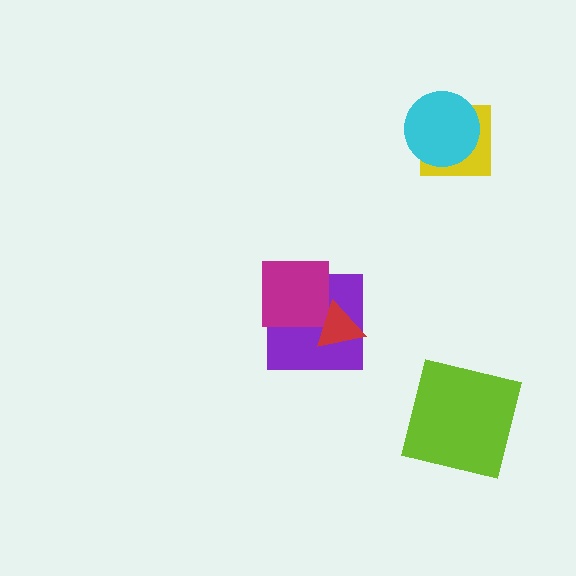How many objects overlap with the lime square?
0 objects overlap with the lime square.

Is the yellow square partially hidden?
Yes, it is partially covered by another shape.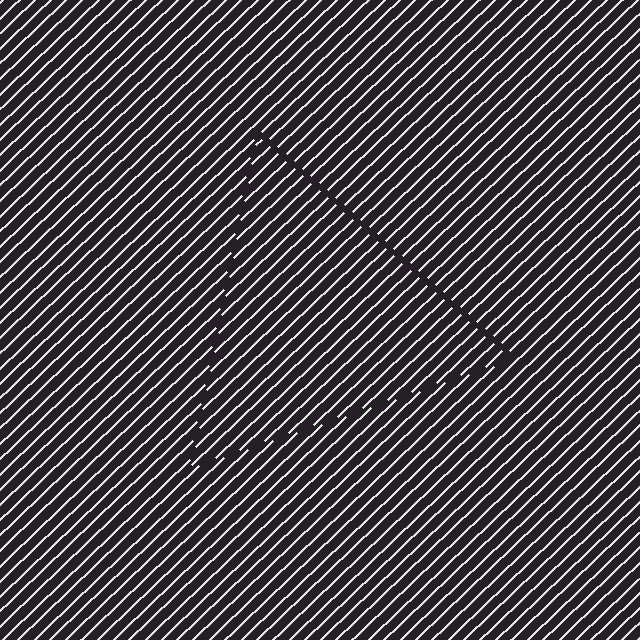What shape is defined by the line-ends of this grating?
An illusory triangle. The interior of the shape contains the same grating, shifted by half a period — the contour is defined by the phase discontinuity where line-ends from the inner and outer gratings abut.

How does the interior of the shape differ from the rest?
The interior of the shape contains the same grating, shifted by half a period — the contour is defined by the phase discontinuity where line-ends from the inner and outer gratings abut.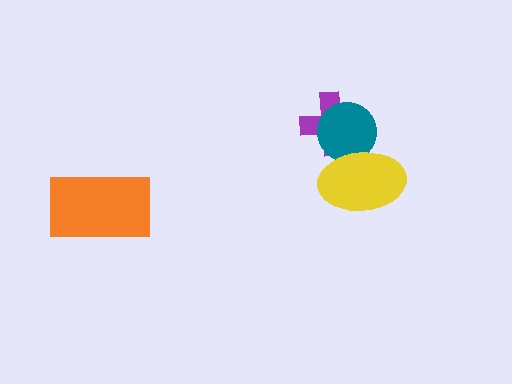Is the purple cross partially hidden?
Yes, it is partially covered by another shape.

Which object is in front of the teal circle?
The yellow ellipse is in front of the teal circle.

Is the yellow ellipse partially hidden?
No, no other shape covers it.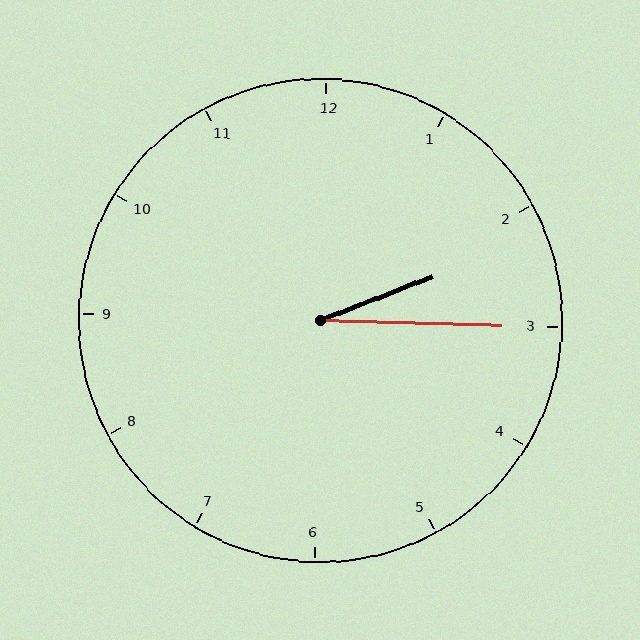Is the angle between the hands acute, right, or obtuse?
It is acute.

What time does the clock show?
2:15.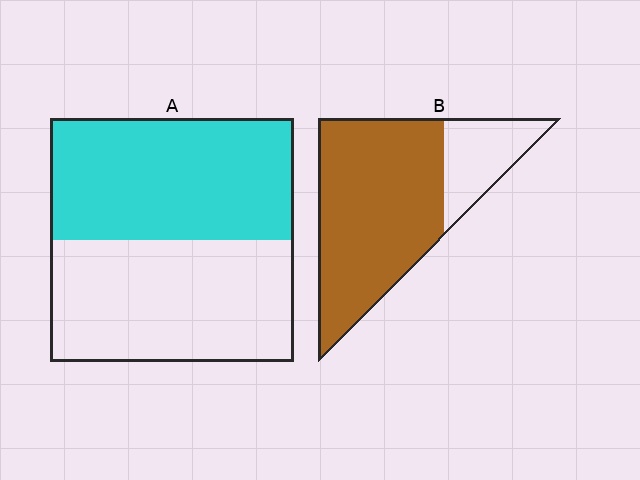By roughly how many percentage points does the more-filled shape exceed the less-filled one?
By roughly 25 percentage points (B over A).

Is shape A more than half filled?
Roughly half.